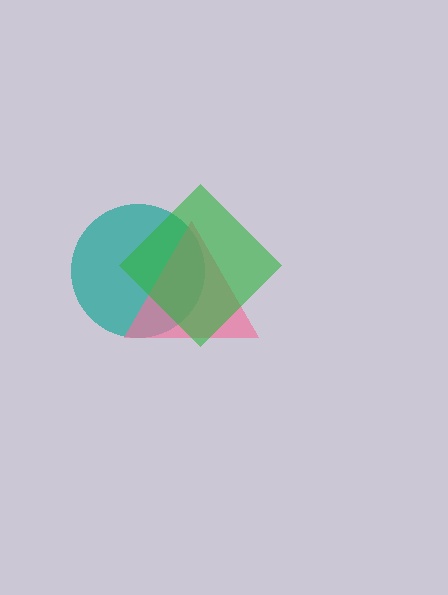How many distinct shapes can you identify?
There are 3 distinct shapes: a teal circle, a pink triangle, a green diamond.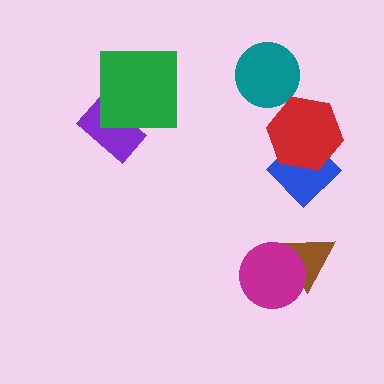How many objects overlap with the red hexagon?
1 object overlaps with the red hexagon.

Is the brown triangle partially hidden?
Yes, it is partially covered by another shape.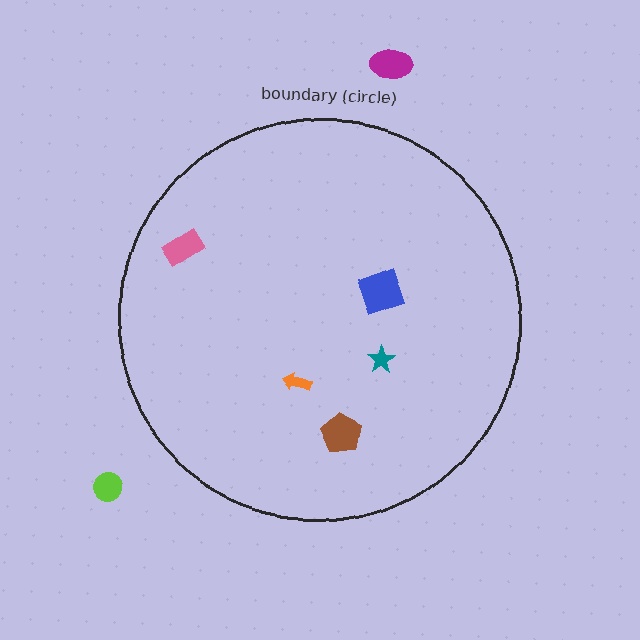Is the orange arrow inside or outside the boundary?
Inside.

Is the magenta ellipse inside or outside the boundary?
Outside.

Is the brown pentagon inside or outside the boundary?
Inside.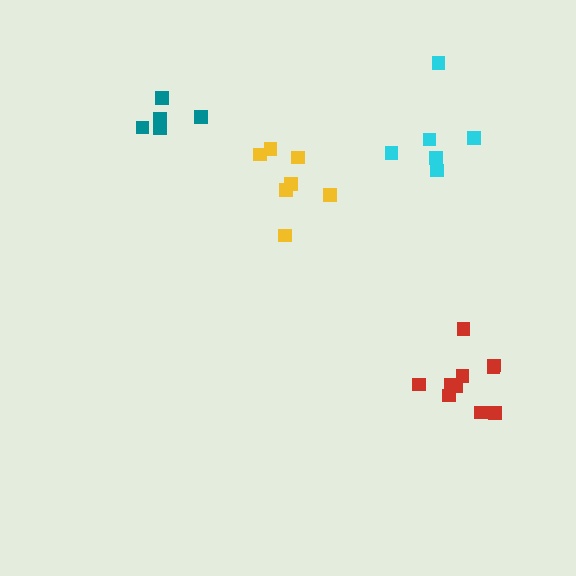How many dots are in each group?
Group 1: 7 dots, Group 2: 5 dots, Group 3: 10 dots, Group 4: 6 dots (28 total).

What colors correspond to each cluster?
The clusters are colored: yellow, teal, red, cyan.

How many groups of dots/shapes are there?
There are 4 groups.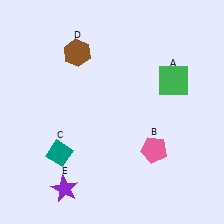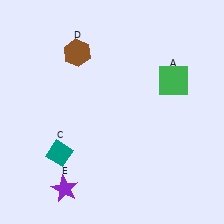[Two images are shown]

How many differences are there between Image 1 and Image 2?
There is 1 difference between the two images.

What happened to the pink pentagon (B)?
The pink pentagon (B) was removed in Image 2. It was in the bottom-right area of Image 1.